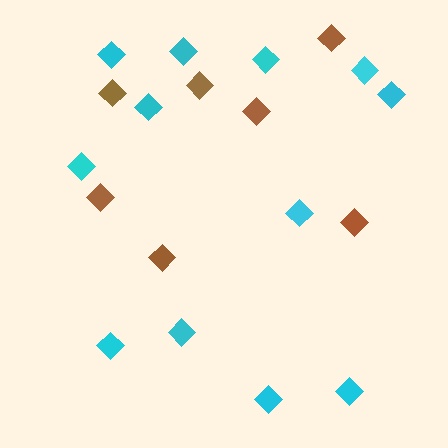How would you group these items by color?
There are 2 groups: one group of cyan diamonds (12) and one group of brown diamonds (7).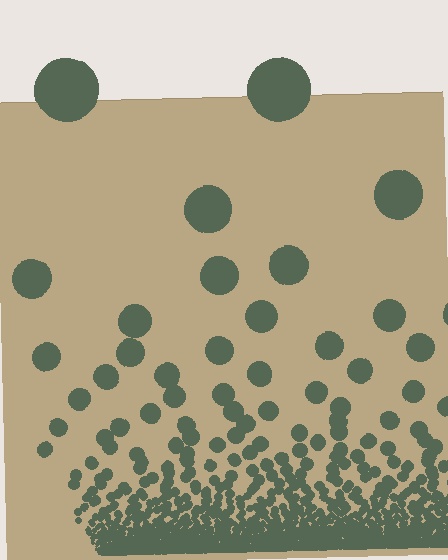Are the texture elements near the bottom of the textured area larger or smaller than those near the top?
Smaller. The gradient is inverted — elements near the bottom are smaller and denser.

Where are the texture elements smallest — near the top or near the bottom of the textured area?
Near the bottom.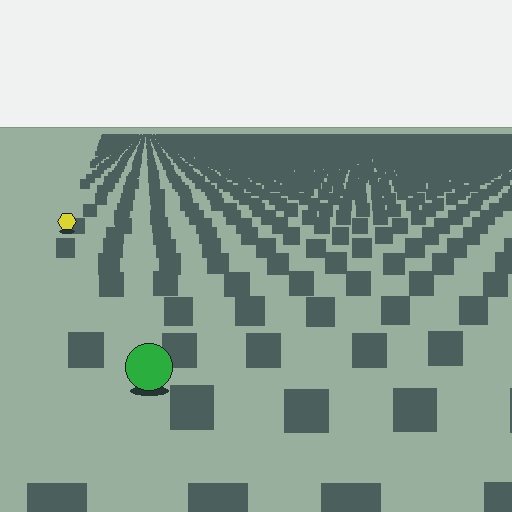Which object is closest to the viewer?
The green circle is closest. The texture marks near it are larger and more spread out.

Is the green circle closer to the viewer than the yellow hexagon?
Yes. The green circle is closer — you can tell from the texture gradient: the ground texture is coarser near it.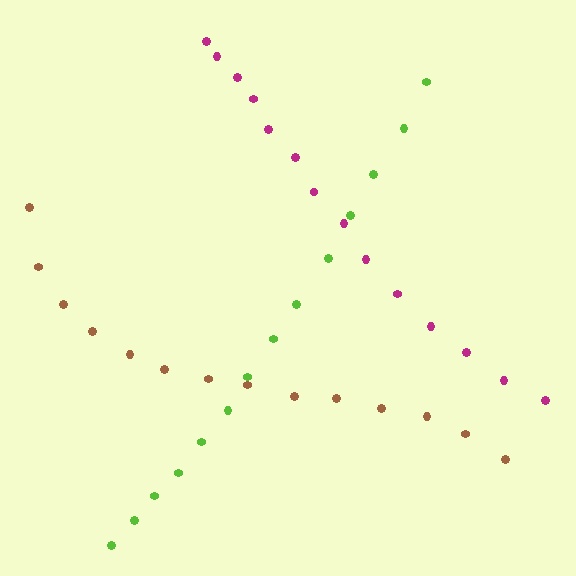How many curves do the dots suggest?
There are 3 distinct paths.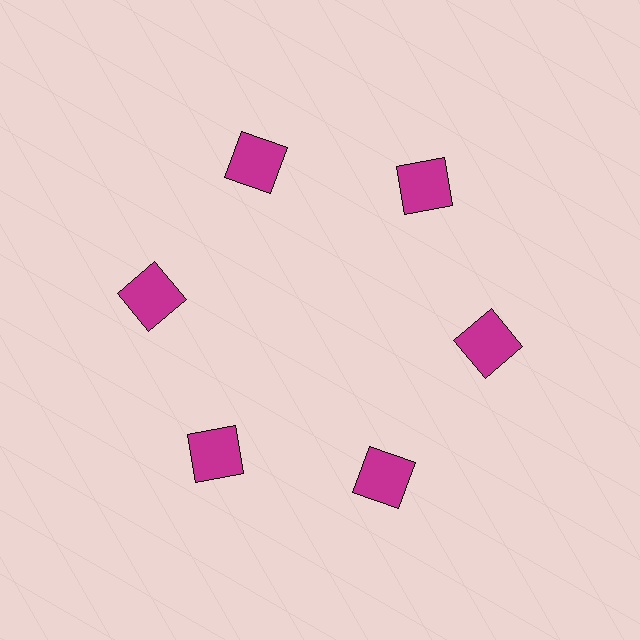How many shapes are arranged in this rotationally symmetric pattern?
There are 6 shapes, arranged in 6 groups of 1.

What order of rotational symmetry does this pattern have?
This pattern has 6-fold rotational symmetry.